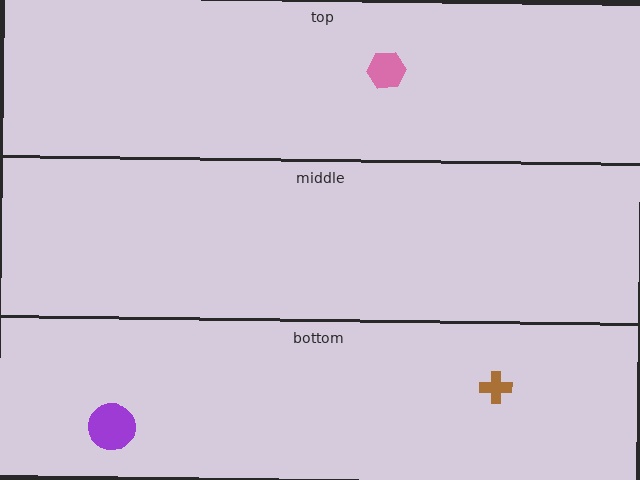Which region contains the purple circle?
The bottom region.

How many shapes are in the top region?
1.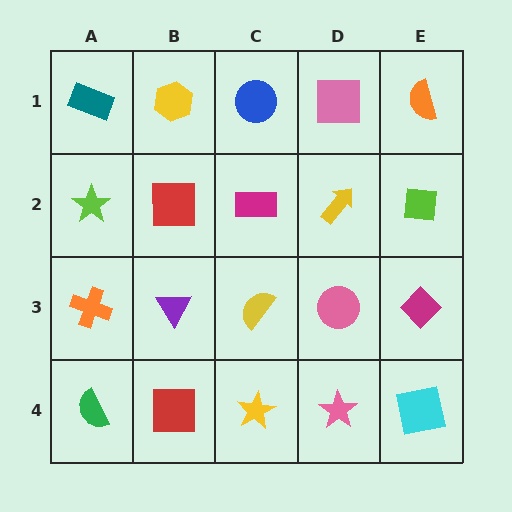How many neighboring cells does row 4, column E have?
2.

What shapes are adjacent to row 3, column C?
A magenta rectangle (row 2, column C), a yellow star (row 4, column C), a purple triangle (row 3, column B), a pink circle (row 3, column D).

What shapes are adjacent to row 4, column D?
A pink circle (row 3, column D), a yellow star (row 4, column C), a cyan square (row 4, column E).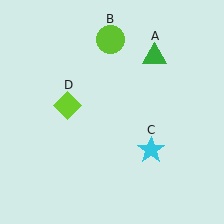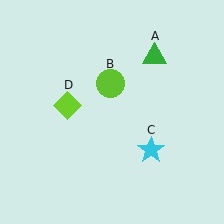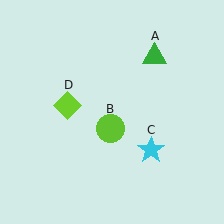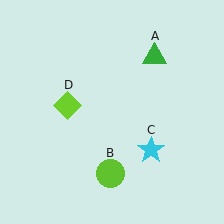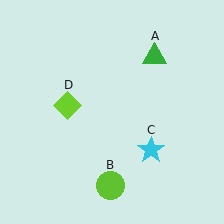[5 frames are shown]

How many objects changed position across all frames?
1 object changed position: lime circle (object B).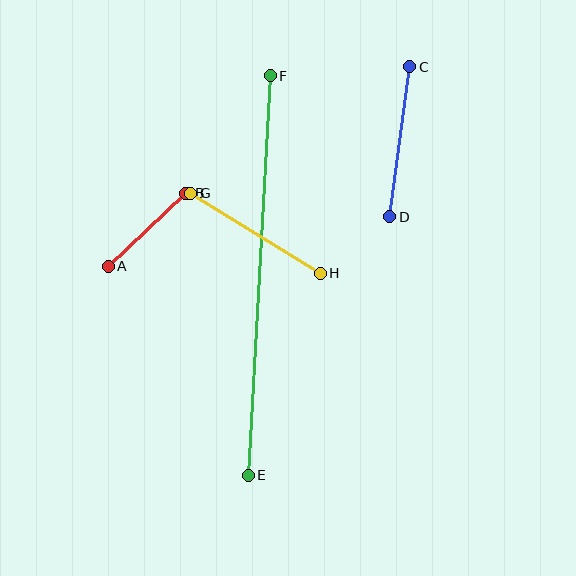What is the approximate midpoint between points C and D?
The midpoint is at approximately (400, 142) pixels.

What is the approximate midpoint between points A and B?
The midpoint is at approximately (147, 230) pixels.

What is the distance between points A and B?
The distance is approximately 106 pixels.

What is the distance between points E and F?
The distance is approximately 400 pixels.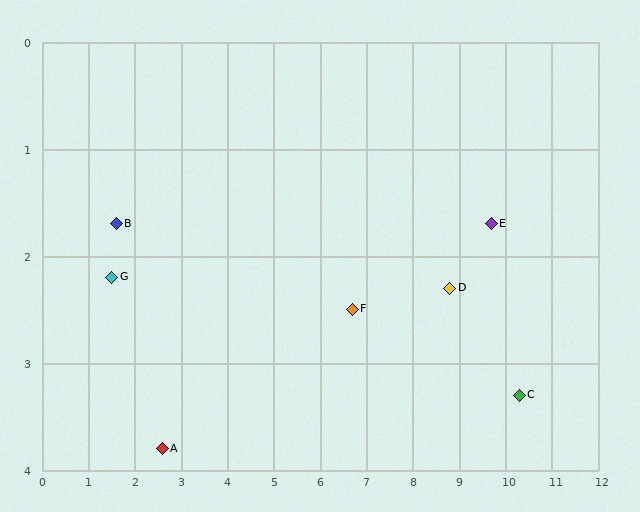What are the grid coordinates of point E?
Point E is at approximately (9.7, 1.7).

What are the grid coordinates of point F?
Point F is at approximately (6.7, 2.5).